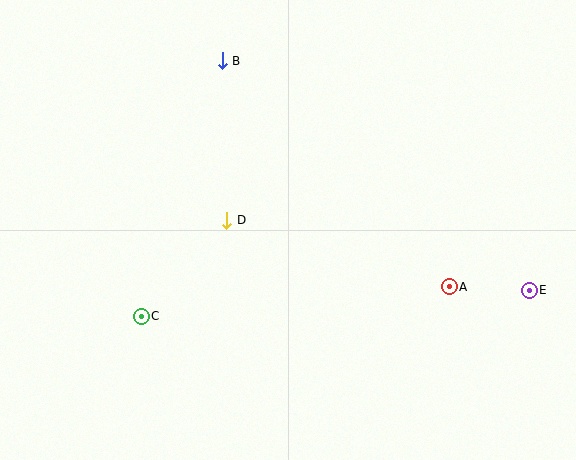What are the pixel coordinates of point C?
Point C is at (141, 316).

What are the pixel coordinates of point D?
Point D is at (227, 220).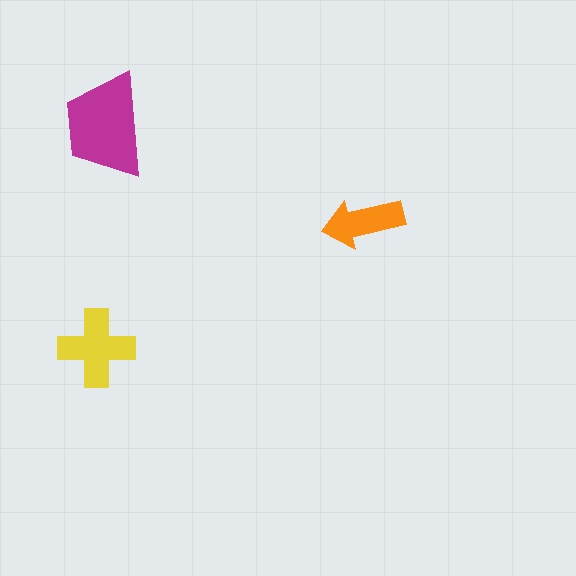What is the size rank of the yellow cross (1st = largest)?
2nd.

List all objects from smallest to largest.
The orange arrow, the yellow cross, the magenta trapezoid.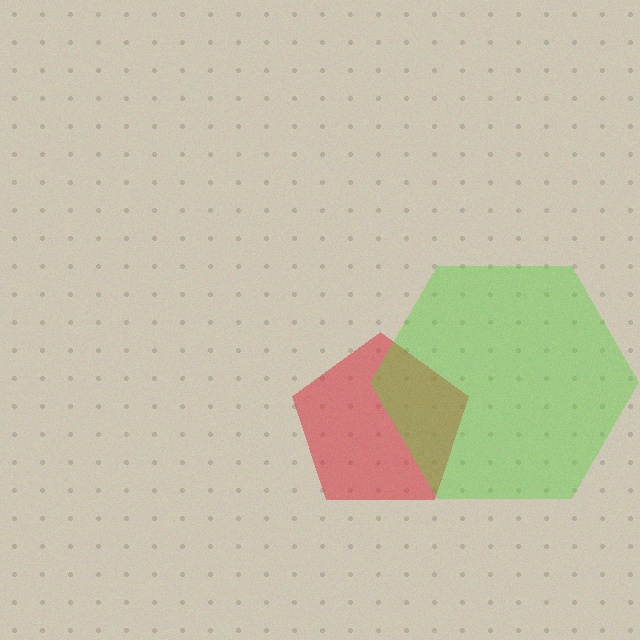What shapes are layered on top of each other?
The layered shapes are: a red pentagon, a lime hexagon.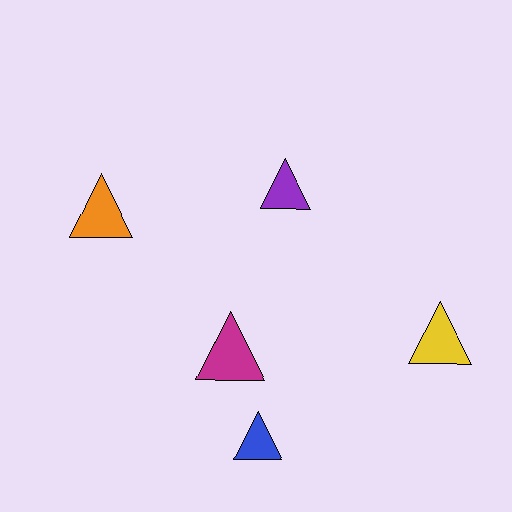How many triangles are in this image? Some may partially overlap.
There are 5 triangles.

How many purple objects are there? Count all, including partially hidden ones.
There is 1 purple object.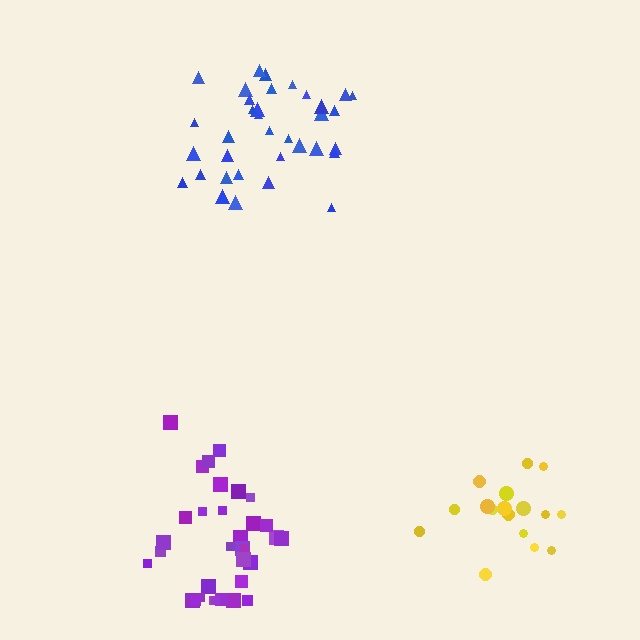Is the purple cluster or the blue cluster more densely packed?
Blue.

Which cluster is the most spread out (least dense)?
Purple.